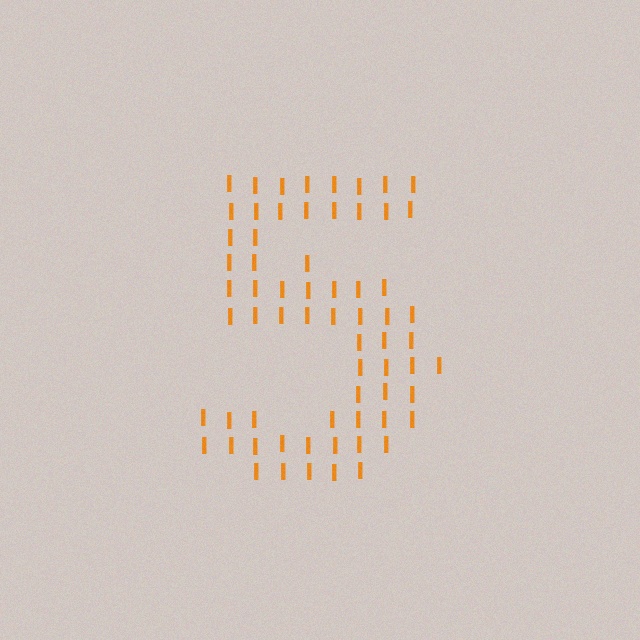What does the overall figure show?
The overall figure shows the digit 5.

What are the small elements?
The small elements are letter I's.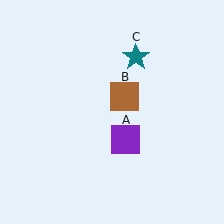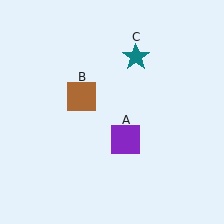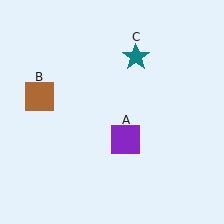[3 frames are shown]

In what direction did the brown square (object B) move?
The brown square (object B) moved left.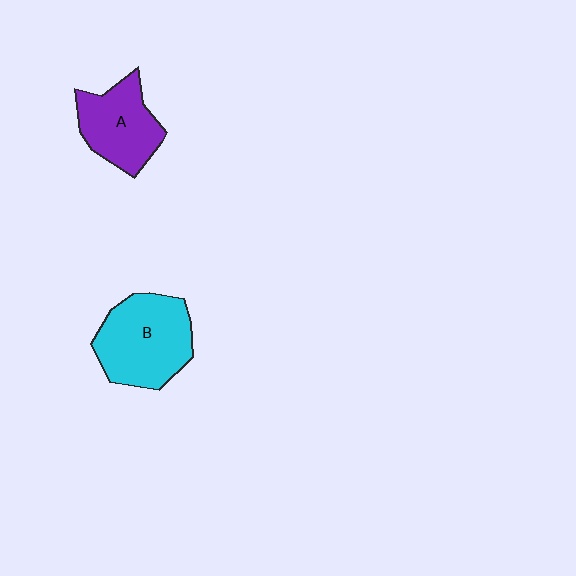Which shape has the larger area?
Shape B (cyan).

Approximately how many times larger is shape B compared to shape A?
Approximately 1.3 times.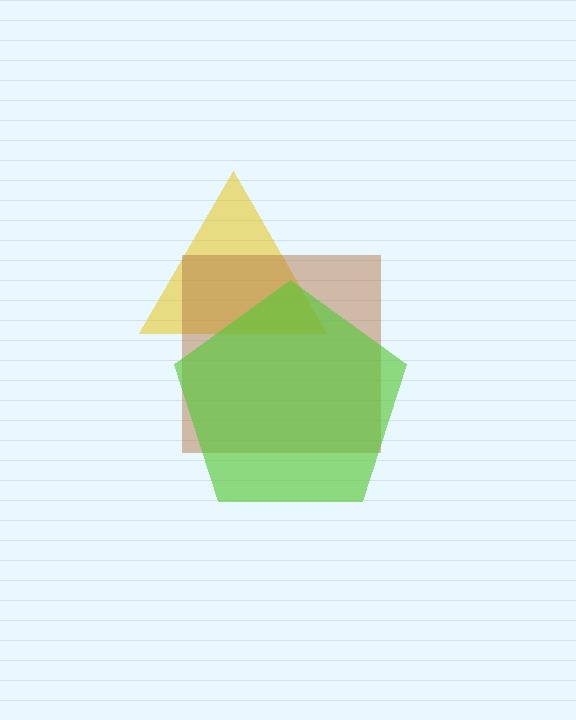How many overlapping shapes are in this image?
There are 3 overlapping shapes in the image.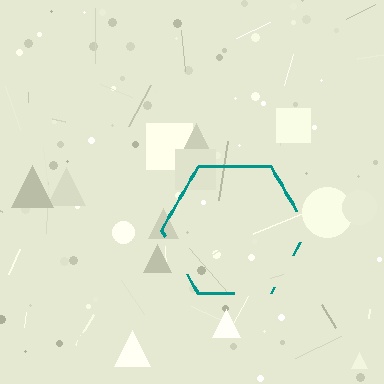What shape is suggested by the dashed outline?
The dashed outline suggests a hexagon.